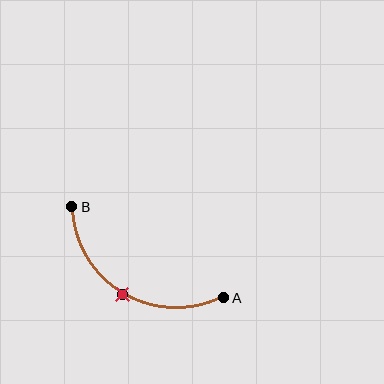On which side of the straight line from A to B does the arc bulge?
The arc bulges below the straight line connecting A and B.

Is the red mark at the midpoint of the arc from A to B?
Yes. The red mark lies on the arc at equal arc-length from both A and B — it is the arc midpoint.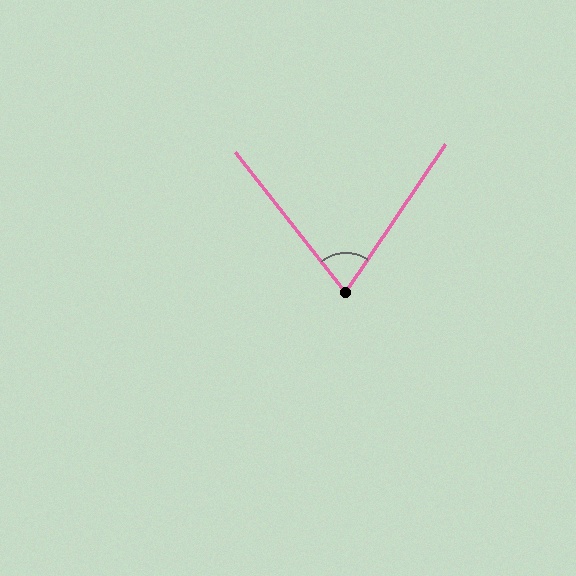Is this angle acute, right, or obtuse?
It is acute.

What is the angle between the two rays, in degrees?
Approximately 72 degrees.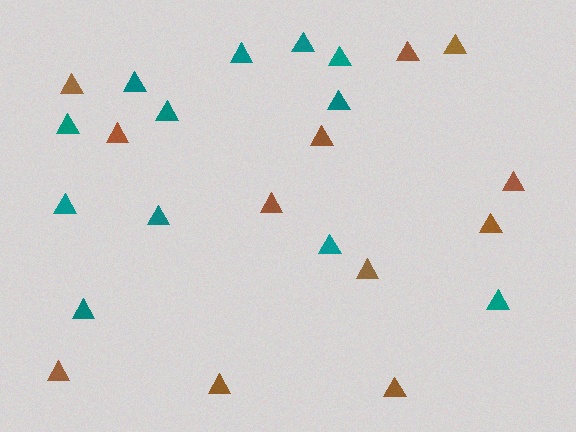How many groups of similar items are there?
There are 2 groups: one group of brown triangles (12) and one group of teal triangles (12).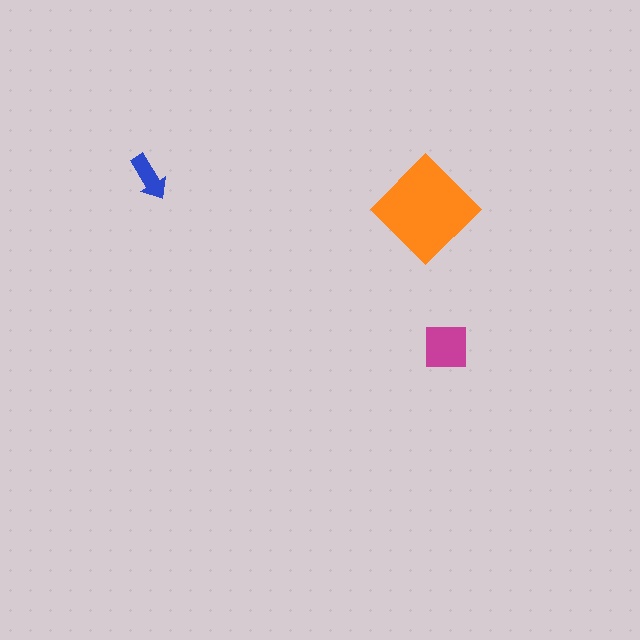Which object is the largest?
The orange diamond.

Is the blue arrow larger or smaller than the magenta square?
Smaller.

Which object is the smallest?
The blue arrow.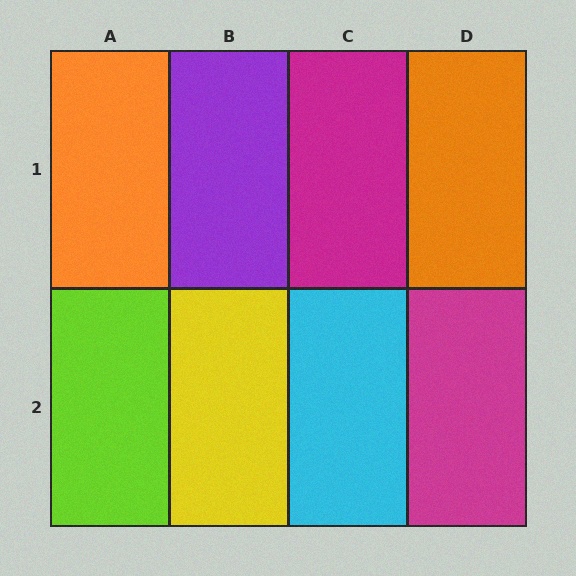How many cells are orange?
2 cells are orange.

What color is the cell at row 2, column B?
Yellow.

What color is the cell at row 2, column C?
Cyan.